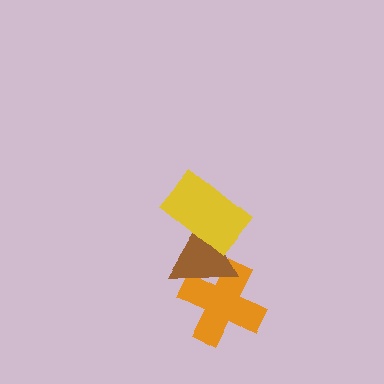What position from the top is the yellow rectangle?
The yellow rectangle is 1st from the top.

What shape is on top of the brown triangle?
The yellow rectangle is on top of the brown triangle.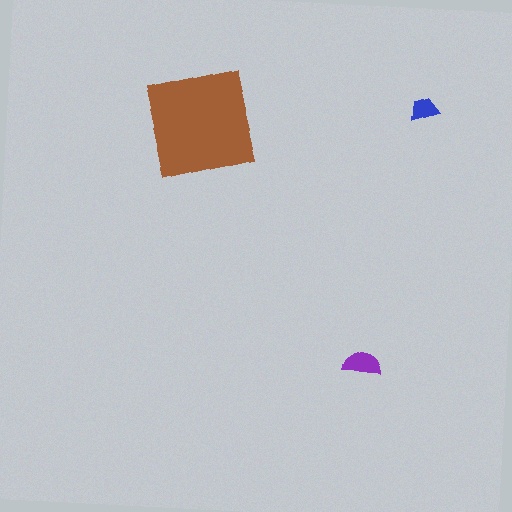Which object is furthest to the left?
The brown square is leftmost.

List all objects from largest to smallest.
The brown square, the purple semicircle, the blue trapezoid.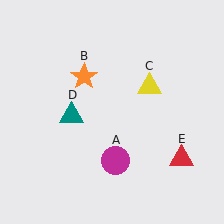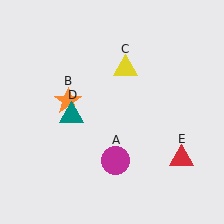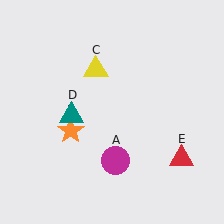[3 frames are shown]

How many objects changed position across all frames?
2 objects changed position: orange star (object B), yellow triangle (object C).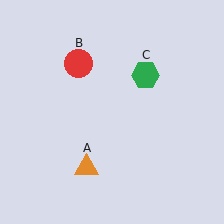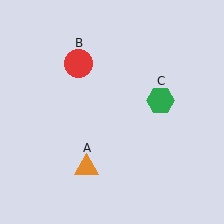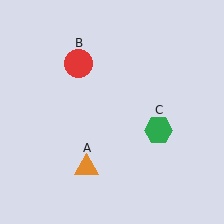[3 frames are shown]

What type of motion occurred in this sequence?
The green hexagon (object C) rotated clockwise around the center of the scene.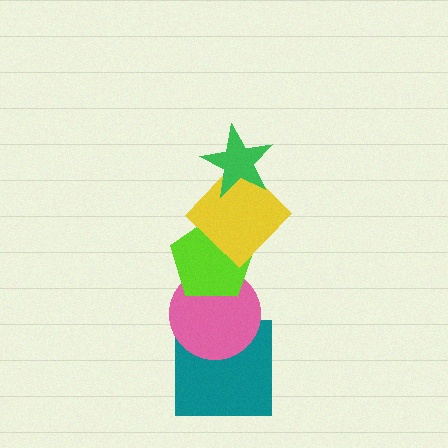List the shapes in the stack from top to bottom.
From top to bottom: the green star, the yellow diamond, the lime pentagon, the pink circle, the teal square.